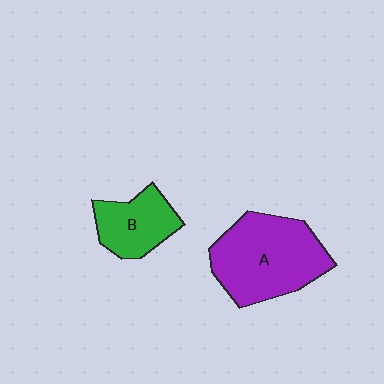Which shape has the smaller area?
Shape B (green).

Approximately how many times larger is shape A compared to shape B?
Approximately 1.9 times.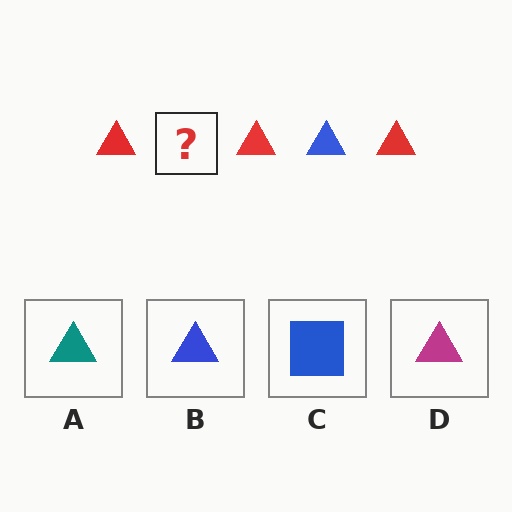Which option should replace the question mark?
Option B.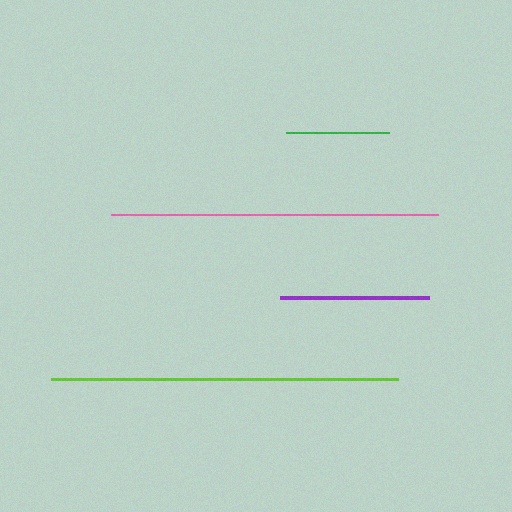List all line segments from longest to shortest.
From longest to shortest: lime, pink, purple, green.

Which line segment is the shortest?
The green line is the shortest at approximately 102 pixels.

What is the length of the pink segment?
The pink segment is approximately 327 pixels long.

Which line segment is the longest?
The lime line is the longest at approximately 347 pixels.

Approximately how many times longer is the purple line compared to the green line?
The purple line is approximately 1.5 times the length of the green line.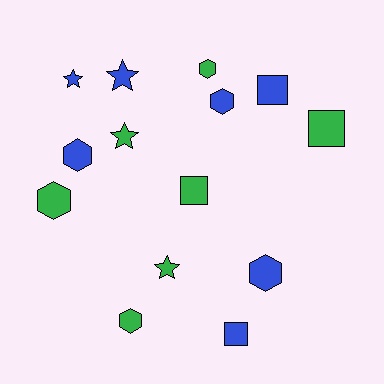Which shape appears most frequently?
Hexagon, with 6 objects.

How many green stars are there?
There are 2 green stars.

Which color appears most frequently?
Green, with 7 objects.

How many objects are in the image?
There are 14 objects.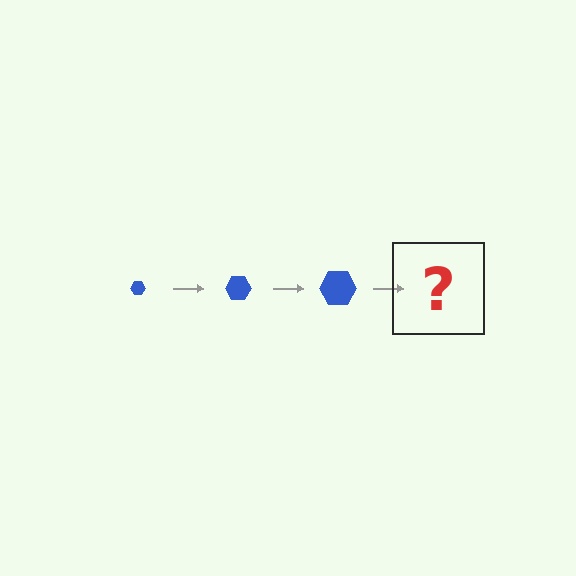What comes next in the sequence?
The next element should be a blue hexagon, larger than the previous one.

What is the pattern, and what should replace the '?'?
The pattern is that the hexagon gets progressively larger each step. The '?' should be a blue hexagon, larger than the previous one.